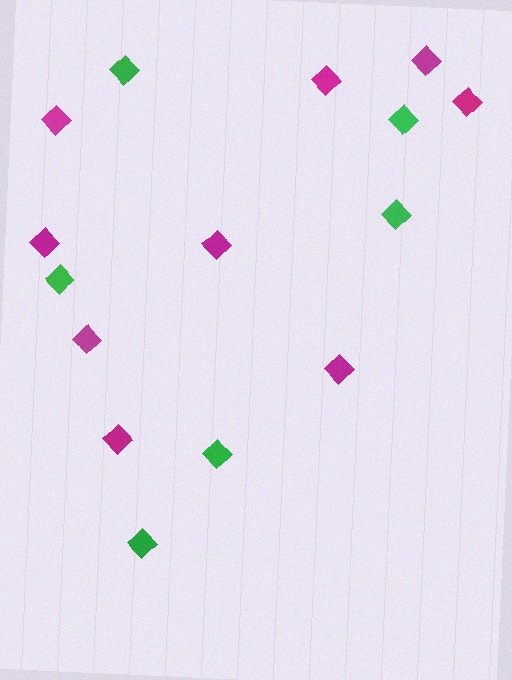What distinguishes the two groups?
There are 2 groups: one group of magenta diamonds (9) and one group of green diamonds (6).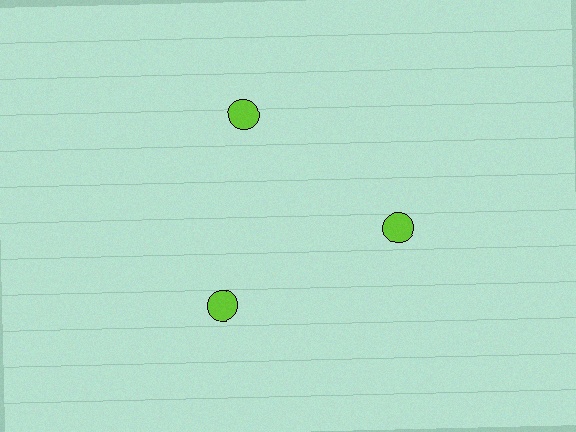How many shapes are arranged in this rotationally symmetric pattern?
There are 3 shapes, arranged in 3 groups of 1.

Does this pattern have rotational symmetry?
Yes, this pattern has 3-fold rotational symmetry. It looks the same after rotating 120 degrees around the center.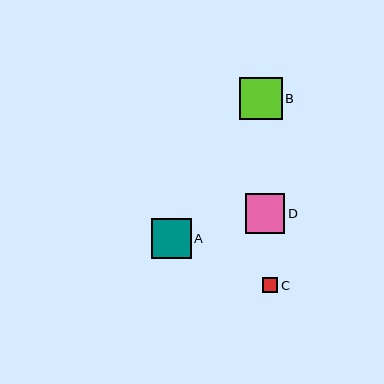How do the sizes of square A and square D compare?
Square A and square D are approximately the same size.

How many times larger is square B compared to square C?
Square B is approximately 2.8 times the size of square C.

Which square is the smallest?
Square C is the smallest with a size of approximately 15 pixels.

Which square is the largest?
Square B is the largest with a size of approximately 42 pixels.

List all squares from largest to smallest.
From largest to smallest: B, A, D, C.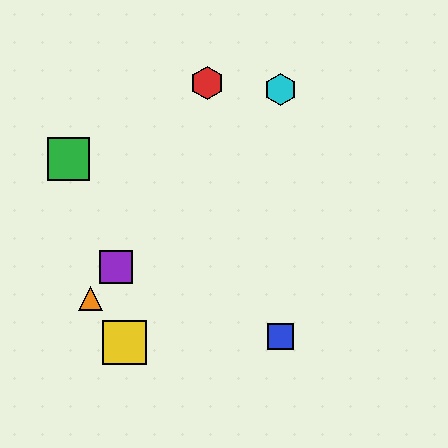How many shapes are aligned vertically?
2 shapes (the blue square, the cyan hexagon) are aligned vertically.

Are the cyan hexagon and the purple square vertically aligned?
No, the cyan hexagon is at x≈281 and the purple square is at x≈116.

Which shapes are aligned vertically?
The blue square, the cyan hexagon are aligned vertically.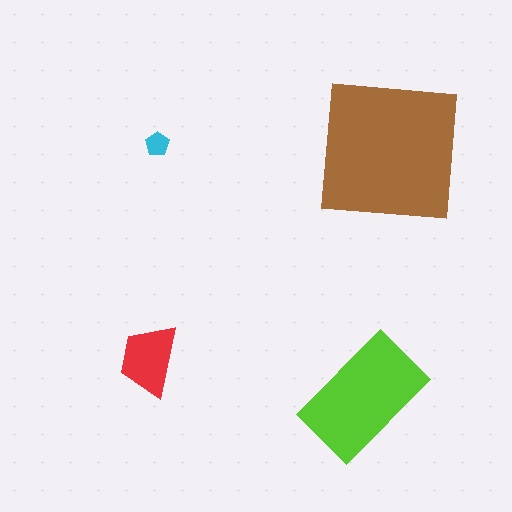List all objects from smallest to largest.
The cyan pentagon, the red trapezoid, the lime rectangle, the brown square.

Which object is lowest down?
The lime rectangle is bottommost.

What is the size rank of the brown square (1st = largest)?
1st.